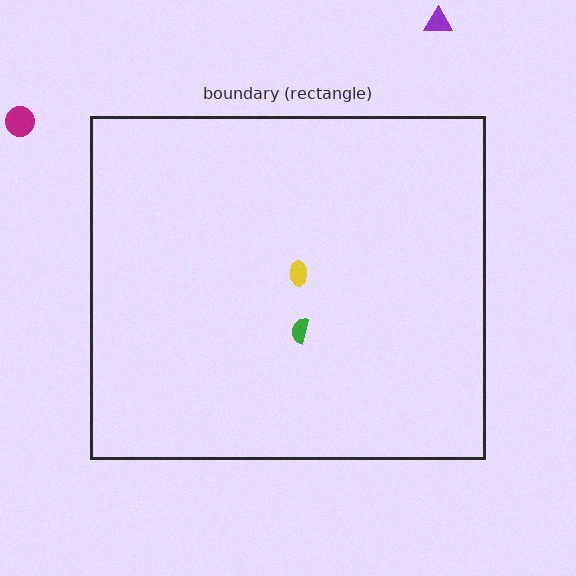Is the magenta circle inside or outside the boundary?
Outside.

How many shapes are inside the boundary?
2 inside, 2 outside.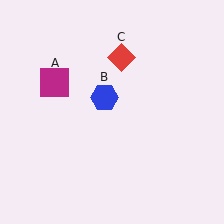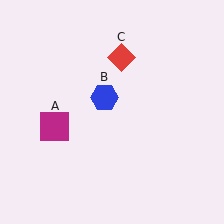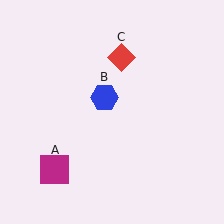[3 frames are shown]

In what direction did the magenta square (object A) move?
The magenta square (object A) moved down.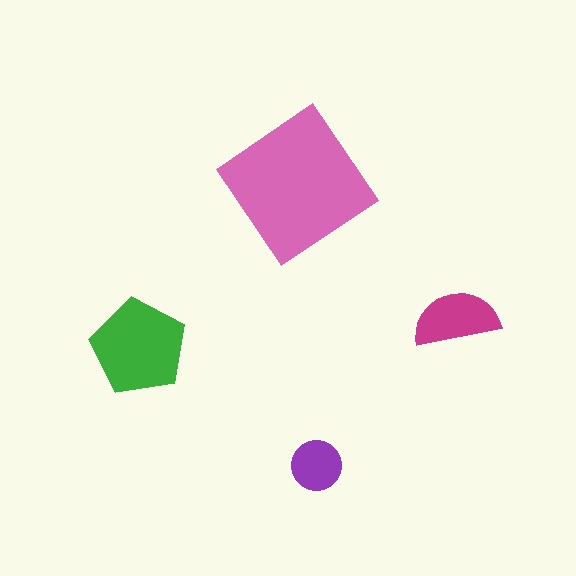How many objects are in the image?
There are 4 objects in the image.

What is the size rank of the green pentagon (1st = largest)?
2nd.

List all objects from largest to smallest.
The pink diamond, the green pentagon, the magenta semicircle, the purple circle.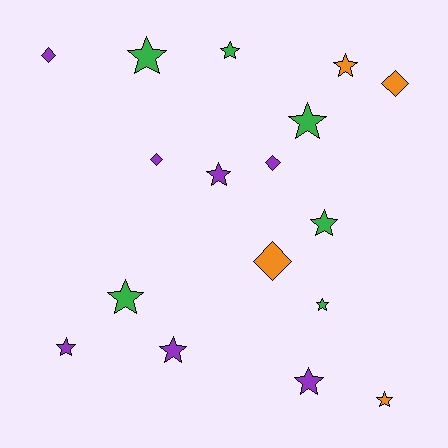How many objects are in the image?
There are 17 objects.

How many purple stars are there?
There are 4 purple stars.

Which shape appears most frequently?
Star, with 12 objects.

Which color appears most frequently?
Purple, with 7 objects.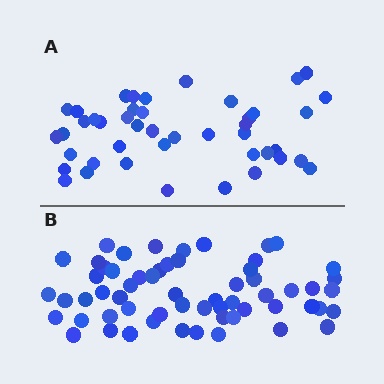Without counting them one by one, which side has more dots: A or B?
Region B (the bottom region) has more dots.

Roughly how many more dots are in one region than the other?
Region B has approximately 15 more dots than region A.